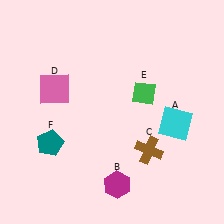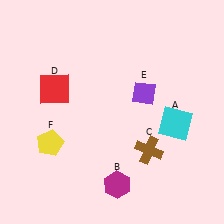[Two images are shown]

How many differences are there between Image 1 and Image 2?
There are 3 differences between the two images.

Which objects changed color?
D changed from pink to red. E changed from green to purple. F changed from teal to yellow.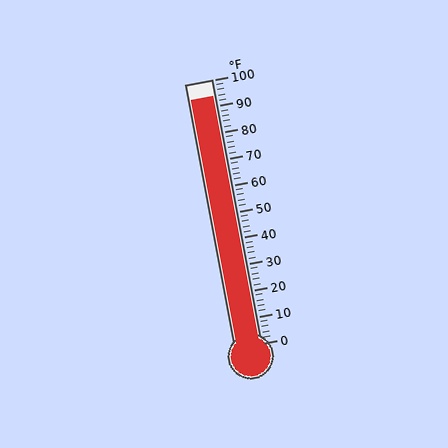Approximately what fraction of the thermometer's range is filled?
The thermometer is filled to approximately 95% of its range.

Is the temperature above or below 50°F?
The temperature is above 50°F.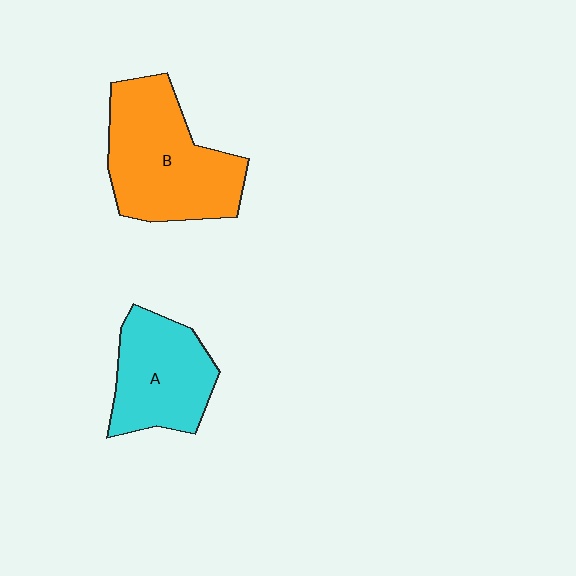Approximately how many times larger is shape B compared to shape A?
Approximately 1.4 times.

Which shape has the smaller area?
Shape A (cyan).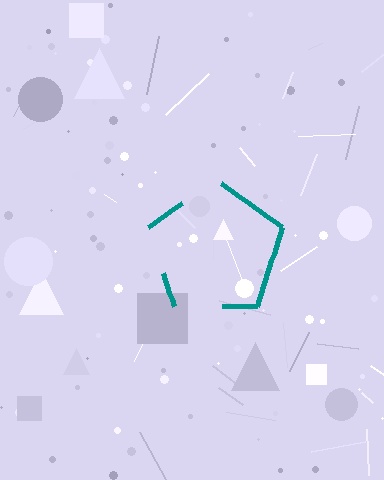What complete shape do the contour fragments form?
The contour fragments form a pentagon.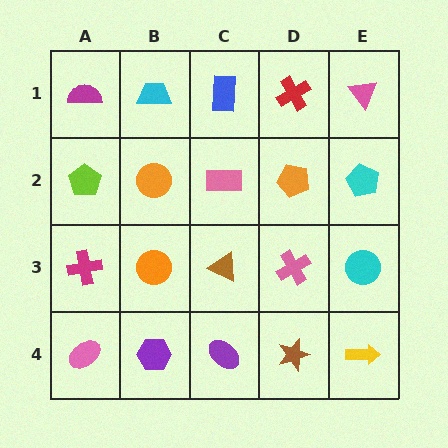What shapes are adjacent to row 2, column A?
A magenta semicircle (row 1, column A), a magenta cross (row 3, column A), an orange circle (row 2, column B).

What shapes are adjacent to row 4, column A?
A magenta cross (row 3, column A), a purple hexagon (row 4, column B).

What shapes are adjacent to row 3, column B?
An orange circle (row 2, column B), a purple hexagon (row 4, column B), a magenta cross (row 3, column A), a brown triangle (row 3, column C).